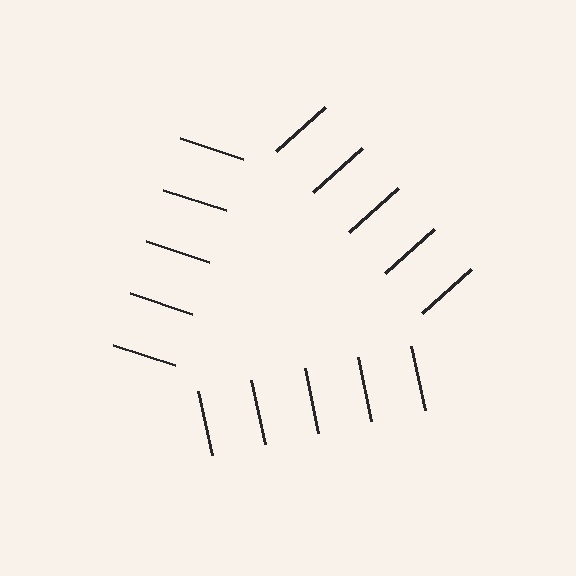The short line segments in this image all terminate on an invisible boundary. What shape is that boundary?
An illusory triangle — the line segments terminate on its edges but no continuous stroke is drawn.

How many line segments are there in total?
15 — 5 along each of the 3 edges.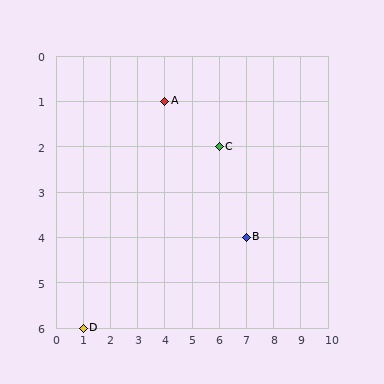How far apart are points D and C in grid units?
Points D and C are 5 columns and 4 rows apart (about 6.4 grid units diagonally).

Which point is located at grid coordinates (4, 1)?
Point A is at (4, 1).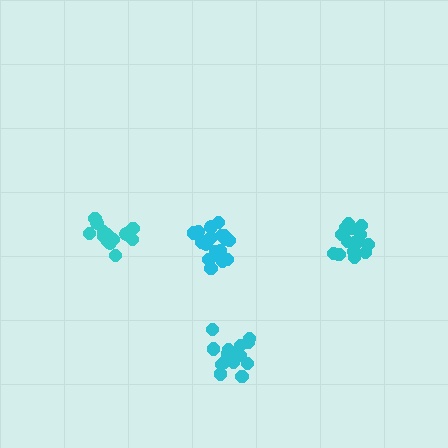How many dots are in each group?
Group 1: 15 dots, Group 2: 17 dots, Group 3: 16 dots, Group 4: 19 dots (67 total).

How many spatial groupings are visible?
There are 4 spatial groupings.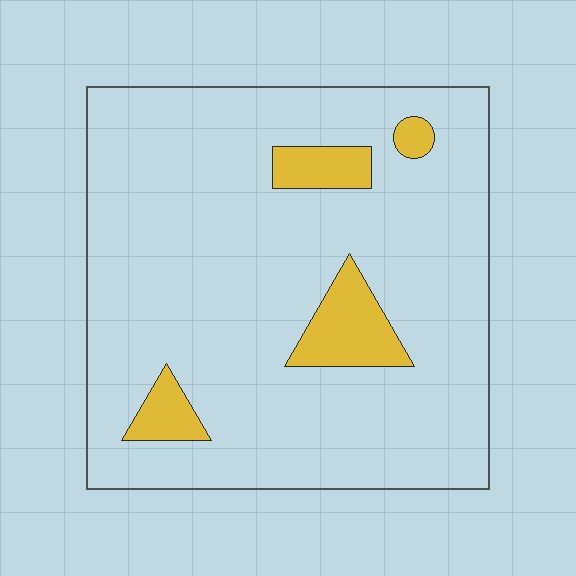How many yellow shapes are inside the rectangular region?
4.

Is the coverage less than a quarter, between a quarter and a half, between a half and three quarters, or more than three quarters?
Less than a quarter.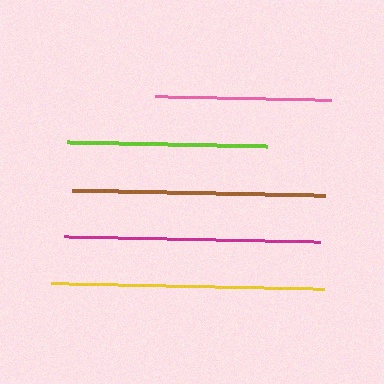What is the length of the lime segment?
The lime segment is approximately 200 pixels long.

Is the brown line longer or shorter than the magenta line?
The magenta line is longer than the brown line.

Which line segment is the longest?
The yellow line is the longest at approximately 273 pixels.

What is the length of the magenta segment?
The magenta segment is approximately 256 pixels long.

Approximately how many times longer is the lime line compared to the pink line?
The lime line is approximately 1.1 times the length of the pink line.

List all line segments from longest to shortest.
From longest to shortest: yellow, magenta, brown, lime, pink.